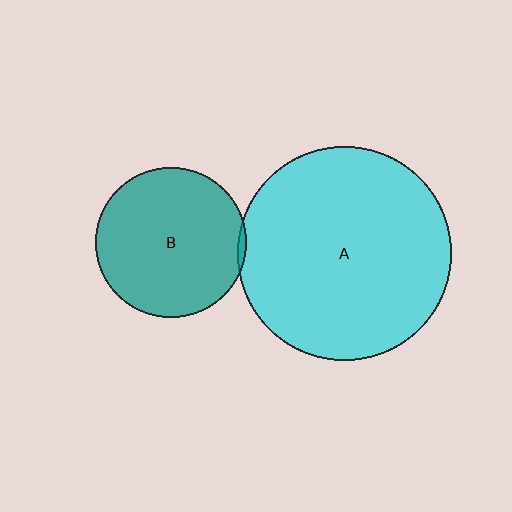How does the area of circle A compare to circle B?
Approximately 2.0 times.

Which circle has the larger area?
Circle A (cyan).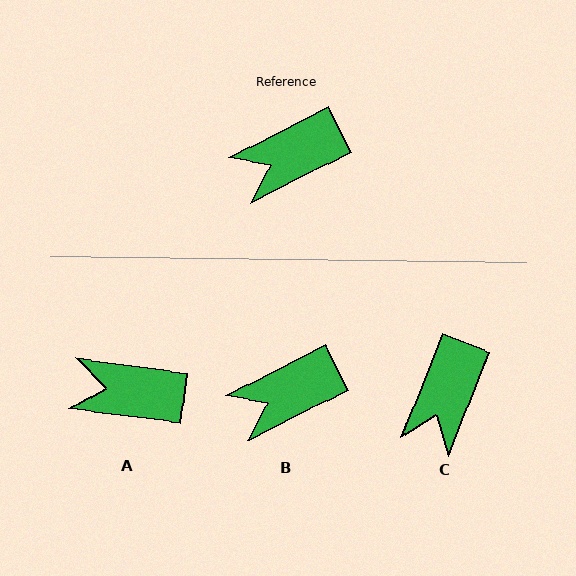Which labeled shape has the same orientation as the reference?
B.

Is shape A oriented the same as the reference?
No, it is off by about 34 degrees.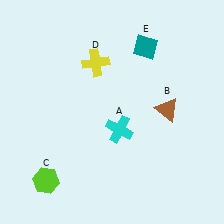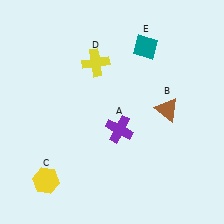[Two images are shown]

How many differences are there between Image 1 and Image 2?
There are 2 differences between the two images.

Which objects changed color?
A changed from cyan to purple. C changed from lime to yellow.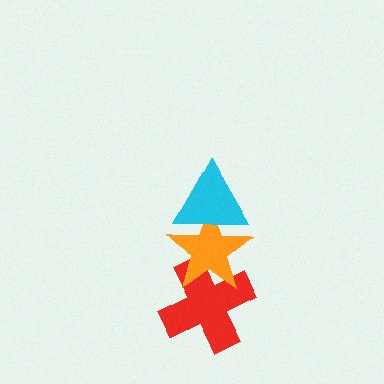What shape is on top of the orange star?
The cyan triangle is on top of the orange star.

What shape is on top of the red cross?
The orange star is on top of the red cross.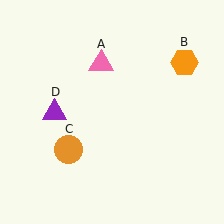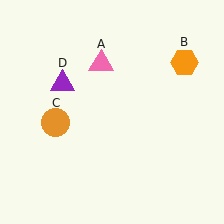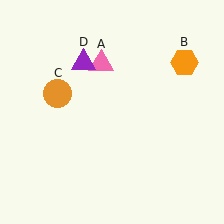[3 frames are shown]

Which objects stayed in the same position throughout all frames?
Pink triangle (object A) and orange hexagon (object B) remained stationary.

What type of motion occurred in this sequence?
The orange circle (object C), purple triangle (object D) rotated clockwise around the center of the scene.